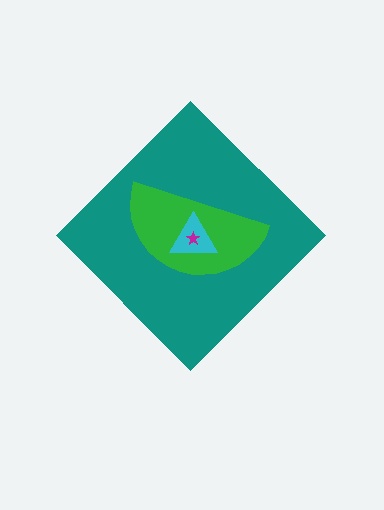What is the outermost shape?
The teal diamond.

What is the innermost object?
The magenta star.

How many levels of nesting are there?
4.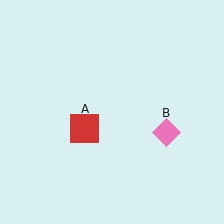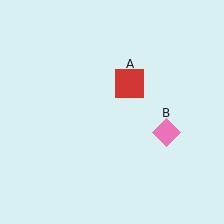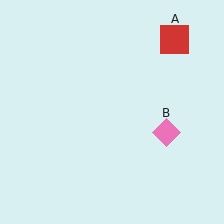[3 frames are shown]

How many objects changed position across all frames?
1 object changed position: red square (object A).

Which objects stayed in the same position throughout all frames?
Pink diamond (object B) remained stationary.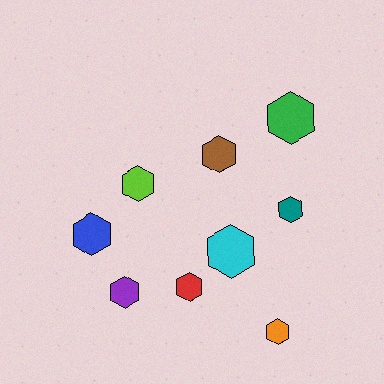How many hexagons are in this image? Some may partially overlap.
There are 9 hexagons.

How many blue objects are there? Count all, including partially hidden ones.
There is 1 blue object.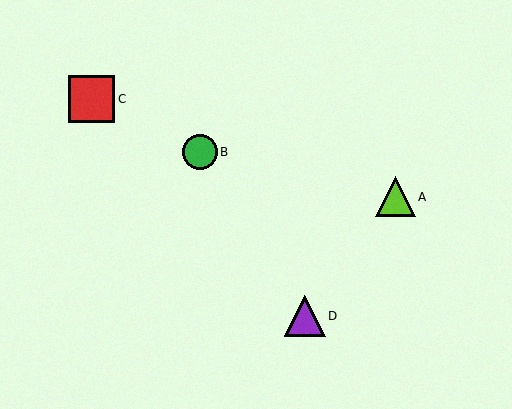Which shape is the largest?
The red square (labeled C) is the largest.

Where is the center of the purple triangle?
The center of the purple triangle is at (305, 316).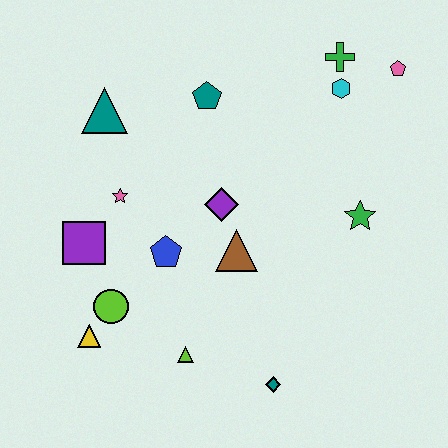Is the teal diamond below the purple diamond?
Yes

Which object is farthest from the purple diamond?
The pink pentagon is farthest from the purple diamond.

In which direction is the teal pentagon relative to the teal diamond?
The teal pentagon is above the teal diamond.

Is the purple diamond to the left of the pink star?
No